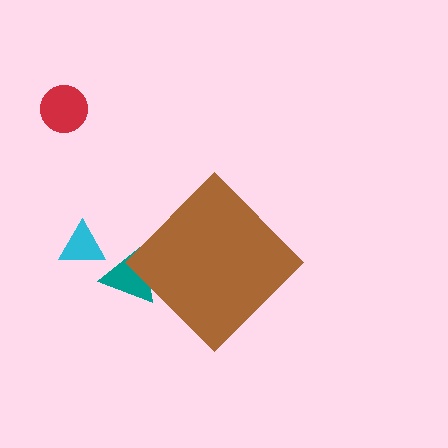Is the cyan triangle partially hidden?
No, the cyan triangle is fully visible.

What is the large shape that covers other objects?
A brown diamond.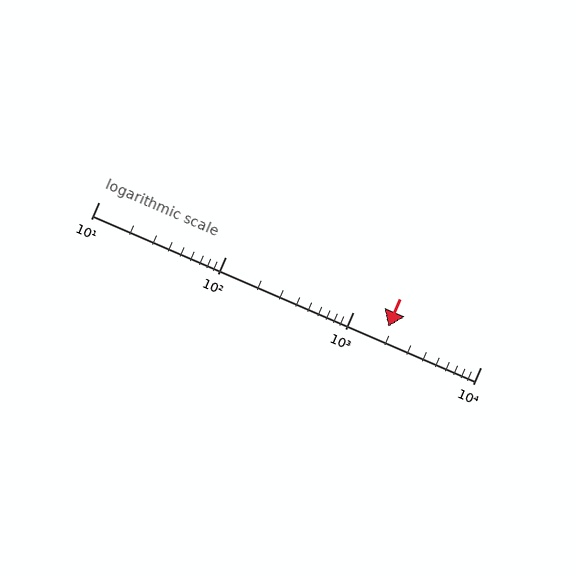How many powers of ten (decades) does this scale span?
The scale spans 3 decades, from 10 to 10000.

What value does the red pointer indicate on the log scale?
The pointer indicates approximately 1900.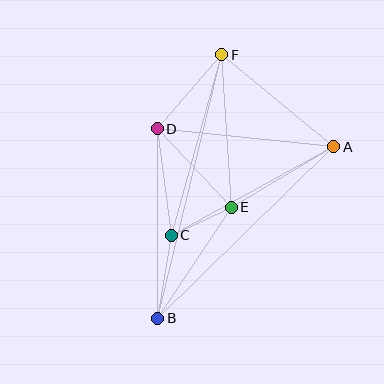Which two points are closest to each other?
Points C and E are closest to each other.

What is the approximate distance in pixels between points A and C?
The distance between A and C is approximately 185 pixels.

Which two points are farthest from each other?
Points B and F are farthest from each other.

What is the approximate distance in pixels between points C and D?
The distance between C and D is approximately 108 pixels.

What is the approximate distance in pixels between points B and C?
The distance between B and C is approximately 84 pixels.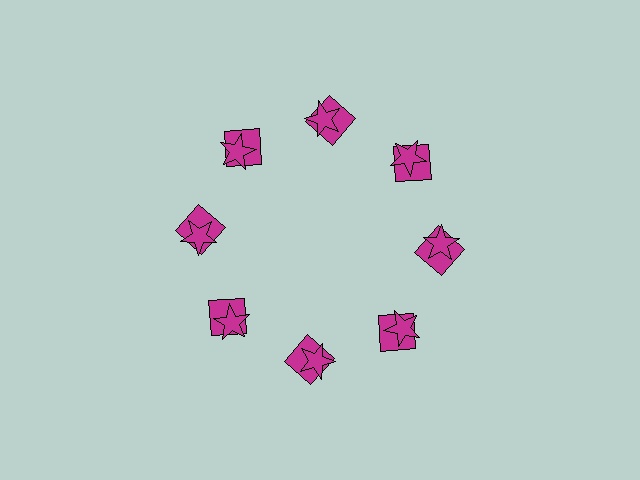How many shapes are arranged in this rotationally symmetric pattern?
There are 16 shapes, arranged in 8 groups of 2.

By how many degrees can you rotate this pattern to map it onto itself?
The pattern maps onto itself every 45 degrees of rotation.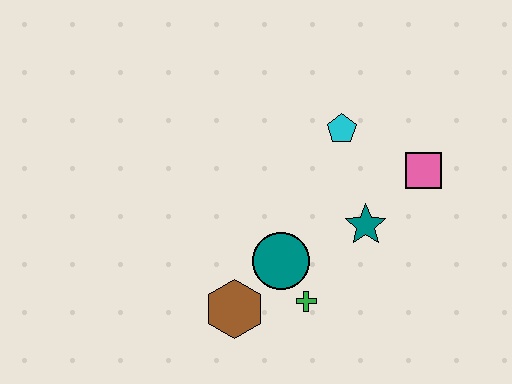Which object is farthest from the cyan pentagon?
The brown hexagon is farthest from the cyan pentagon.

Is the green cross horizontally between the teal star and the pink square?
No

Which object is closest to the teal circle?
The green cross is closest to the teal circle.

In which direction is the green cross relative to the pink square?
The green cross is below the pink square.